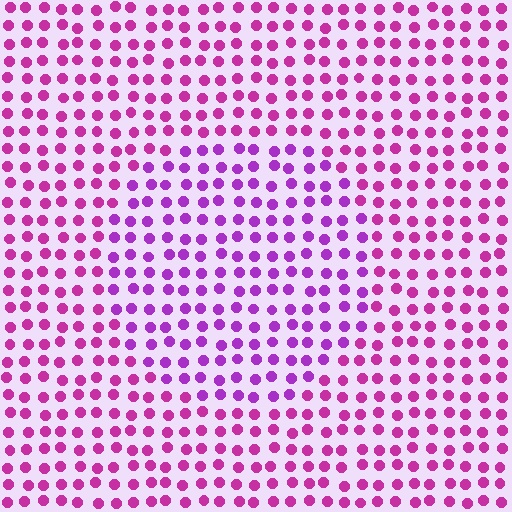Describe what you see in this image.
The image is filled with small magenta elements in a uniform arrangement. A circle-shaped region is visible where the elements are tinted to a slightly different hue, forming a subtle color boundary.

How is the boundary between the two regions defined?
The boundary is defined purely by a slight shift in hue (about 27 degrees). Spacing, size, and orientation are identical on both sides.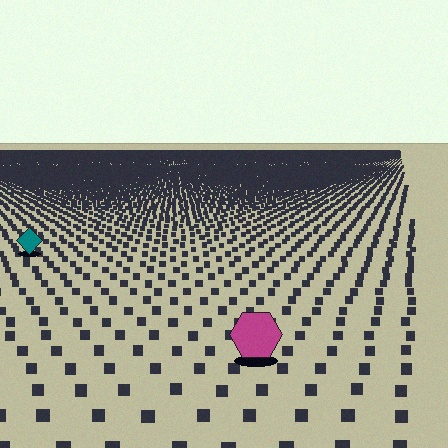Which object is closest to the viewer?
The magenta hexagon is closest. The texture marks near it are larger and more spread out.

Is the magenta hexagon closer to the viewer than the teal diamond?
Yes. The magenta hexagon is closer — you can tell from the texture gradient: the ground texture is coarser near it.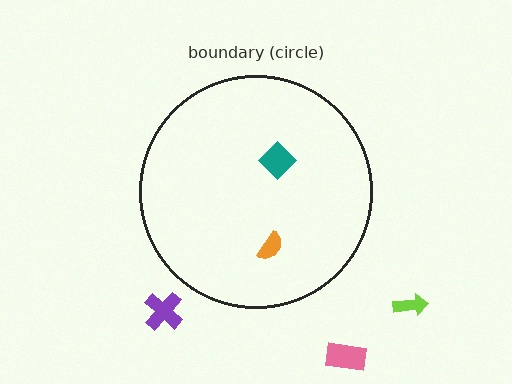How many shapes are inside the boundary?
2 inside, 3 outside.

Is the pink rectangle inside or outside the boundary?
Outside.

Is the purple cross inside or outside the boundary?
Outside.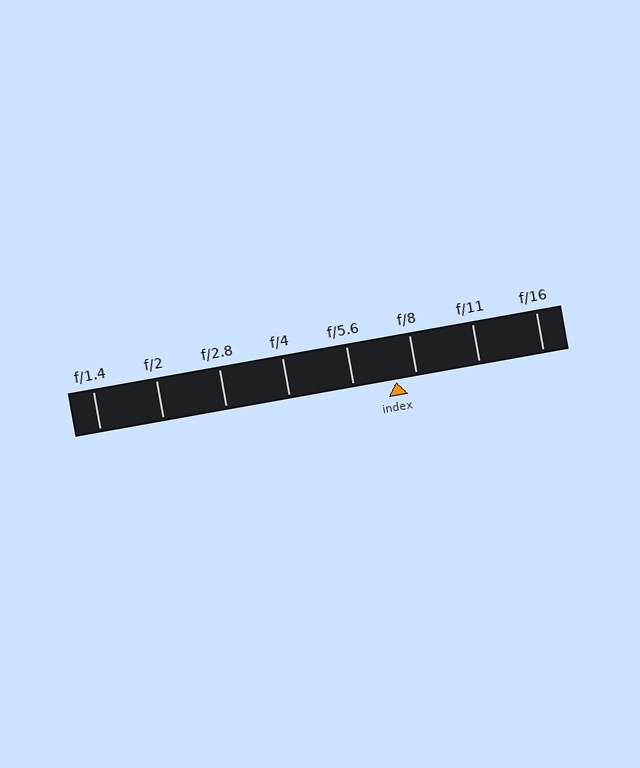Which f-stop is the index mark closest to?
The index mark is closest to f/8.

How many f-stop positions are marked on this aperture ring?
There are 8 f-stop positions marked.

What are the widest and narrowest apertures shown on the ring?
The widest aperture shown is f/1.4 and the narrowest is f/16.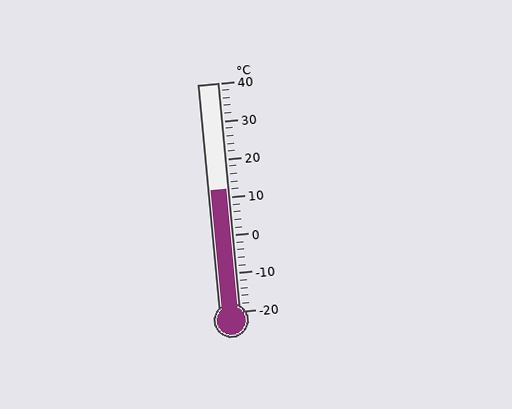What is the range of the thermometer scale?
The thermometer scale ranges from -20°C to 40°C.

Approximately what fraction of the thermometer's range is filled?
The thermometer is filled to approximately 55% of its range.